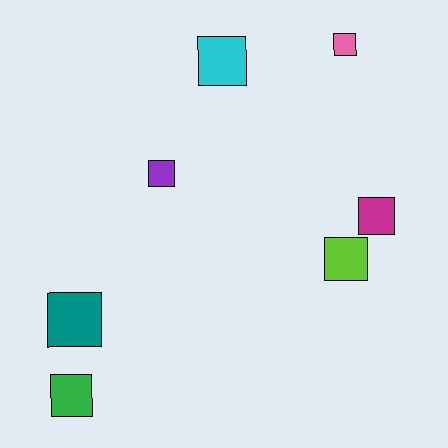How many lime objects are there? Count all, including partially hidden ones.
There is 1 lime object.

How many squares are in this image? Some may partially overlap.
There are 7 squares.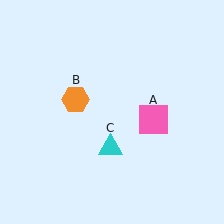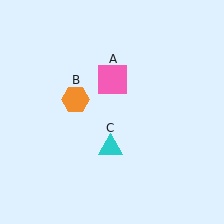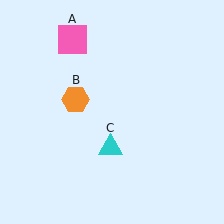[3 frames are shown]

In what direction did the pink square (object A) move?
The pink square (object A) moved up and to the left.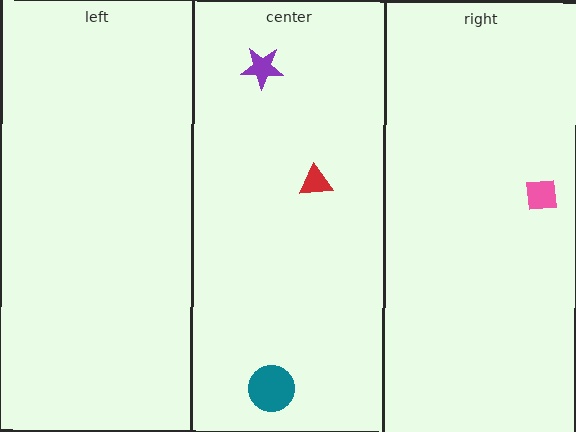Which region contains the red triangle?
The center region.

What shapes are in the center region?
The teal circle, the red triangle, the purple star.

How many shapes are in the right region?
1.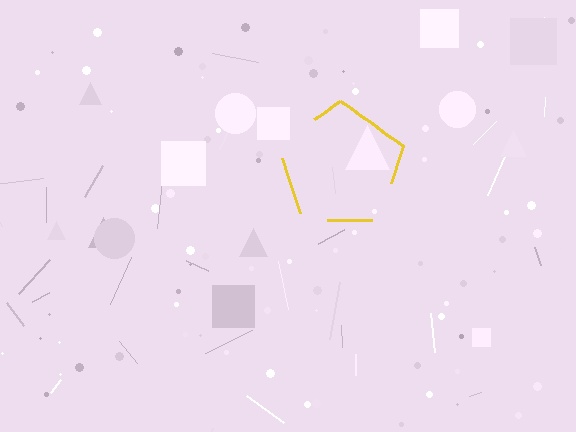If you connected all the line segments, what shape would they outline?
They would outline a pentagon.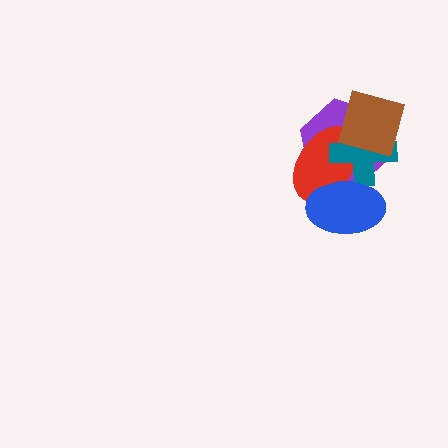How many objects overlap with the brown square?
3 objects overlap with the brown square.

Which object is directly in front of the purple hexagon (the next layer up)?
The red ellipse is directly in front of the purple hexagon.